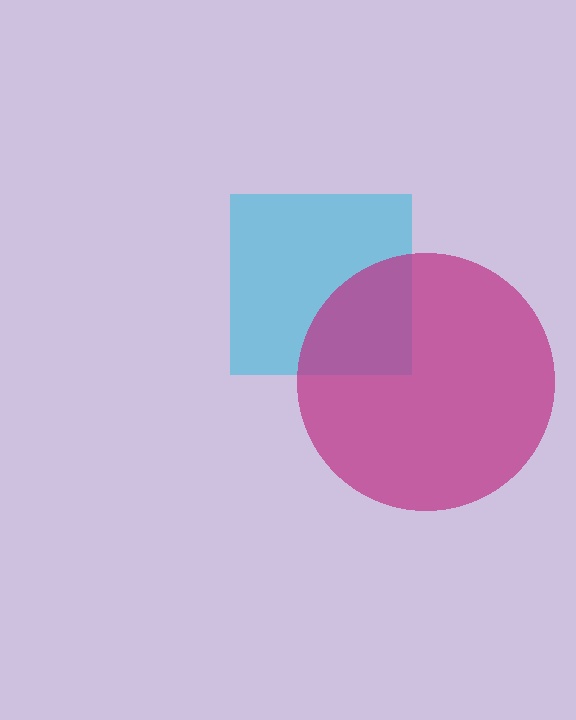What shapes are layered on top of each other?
The layered shapes are: a cyan square, a magenta circle.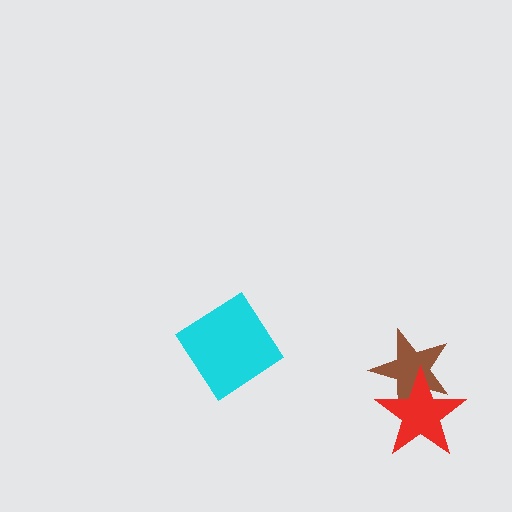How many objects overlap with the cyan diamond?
0 objects overlap with the cyan diamond.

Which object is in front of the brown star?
The red star is in front of the brown star.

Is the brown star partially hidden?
Yes, it is partially covered by another shape.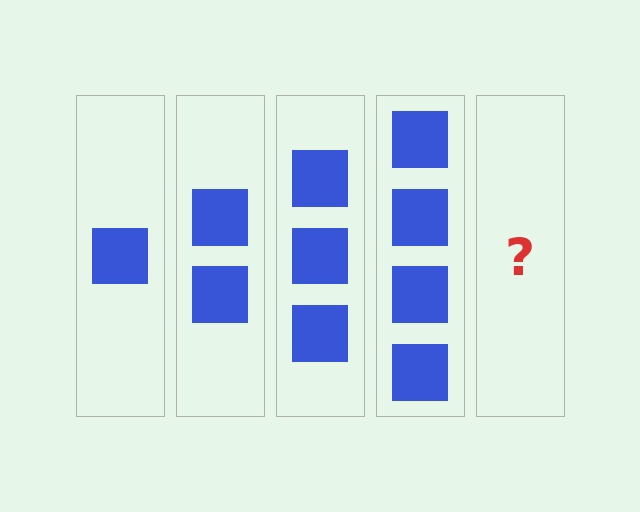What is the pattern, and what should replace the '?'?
The pattern is that each step adds one more square. The '?' should be 5 squares.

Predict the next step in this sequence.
The next step is 5 squares.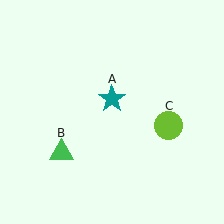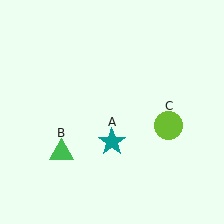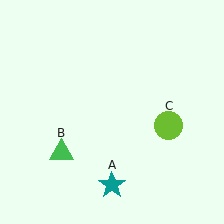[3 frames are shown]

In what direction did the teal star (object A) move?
The teal star (object A) moved down.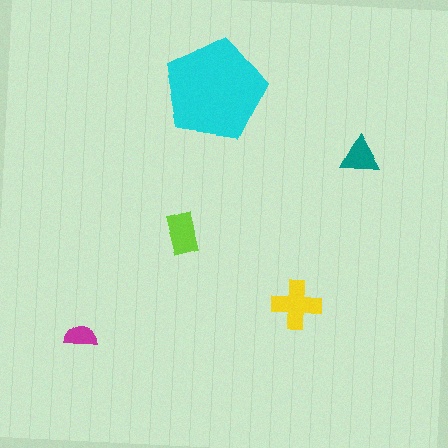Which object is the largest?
The cyan pentagon.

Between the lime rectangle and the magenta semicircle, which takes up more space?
The lime rectangle.